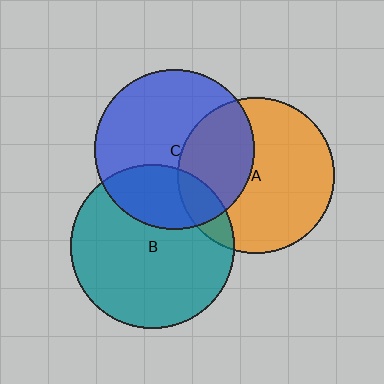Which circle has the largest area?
Circle B (teal).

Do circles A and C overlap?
Yes.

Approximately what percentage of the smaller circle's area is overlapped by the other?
Approximately 35%.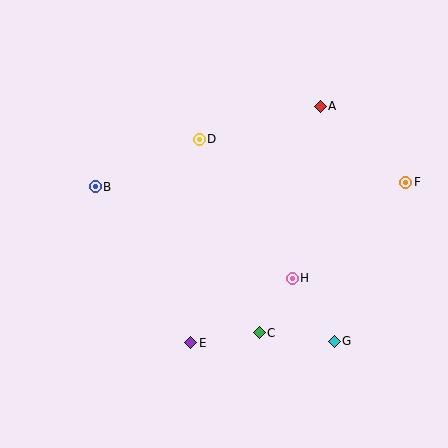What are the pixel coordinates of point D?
Point D is at (199, 139).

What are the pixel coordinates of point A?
Point A is at (320, 106).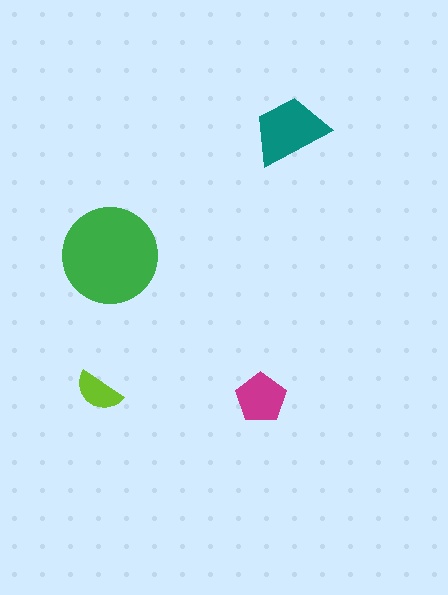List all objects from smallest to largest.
The lime semicircle, the magenta pentagon, the teal trapezoid, the green circle.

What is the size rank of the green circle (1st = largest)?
1st.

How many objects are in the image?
There are 4 objects in the image.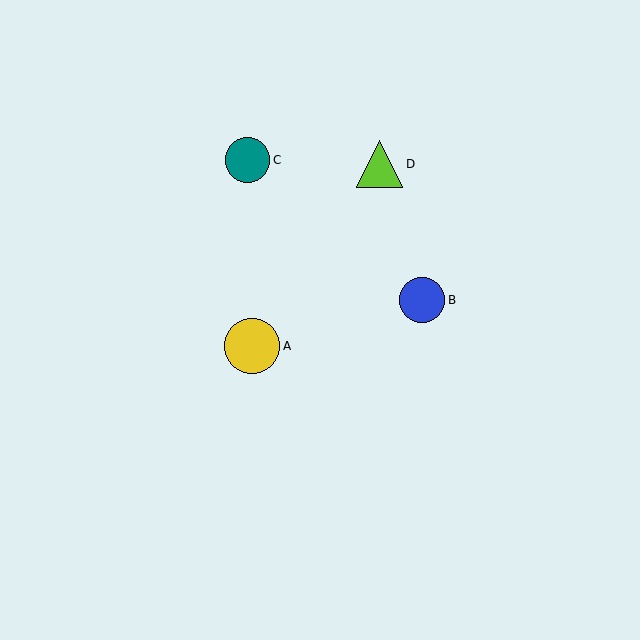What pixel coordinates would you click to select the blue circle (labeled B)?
Click at (422, 300) to select the blue circle B.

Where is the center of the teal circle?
The center of the teal circle is at (248, 160).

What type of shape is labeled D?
Shape D is a lime triangle.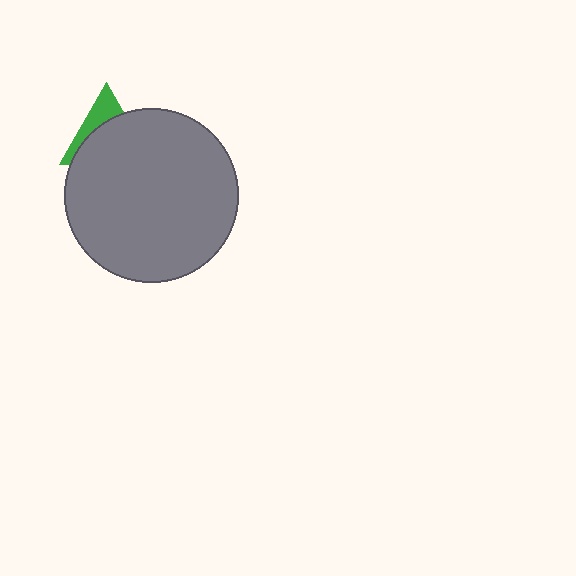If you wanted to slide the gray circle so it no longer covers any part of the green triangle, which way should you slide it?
Slide it down — that is the most direct way to separate the two shapes.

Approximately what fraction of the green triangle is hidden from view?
Roughly 67% of the green triangle is hidden behind the gray circle.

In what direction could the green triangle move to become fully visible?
The green triangle could move up. That would shift it out from behind the gray circle entirely.